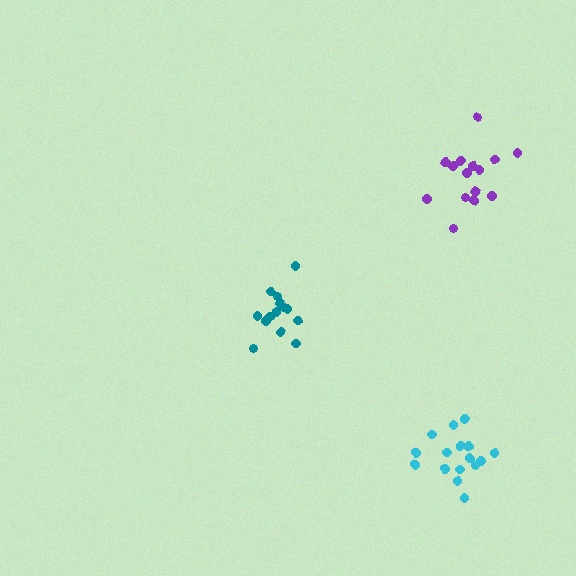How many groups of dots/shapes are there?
There are 3 groups.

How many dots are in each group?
Group 1: 14 dots, Group 2: 15 dots, Group 3: 17 dots (46 total).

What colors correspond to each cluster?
The clusters are colored: teal, purple, cyan.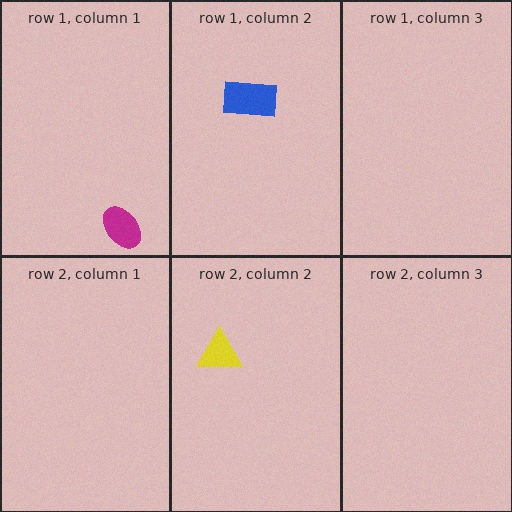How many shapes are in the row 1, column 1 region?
1.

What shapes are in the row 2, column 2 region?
The yellow triangle.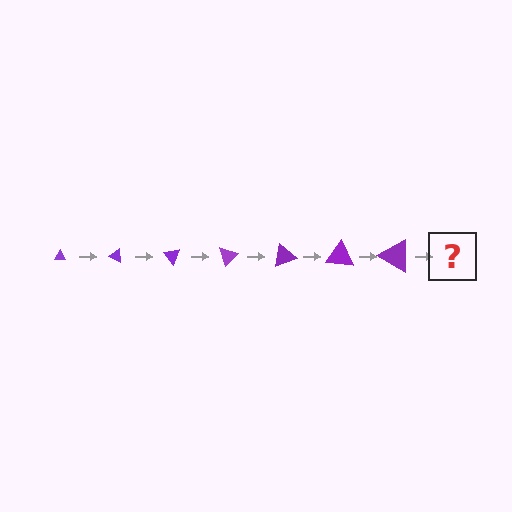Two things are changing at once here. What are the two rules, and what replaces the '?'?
The two rules are that the triangle grows larger each step and it rotates 25 degrees each step. The '?' should be a triangle, larger than the previous one and rotated 175 degrees from the start.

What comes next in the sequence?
The next element should be a triangle, larger than the previous one and rotated 175 degrees from the start.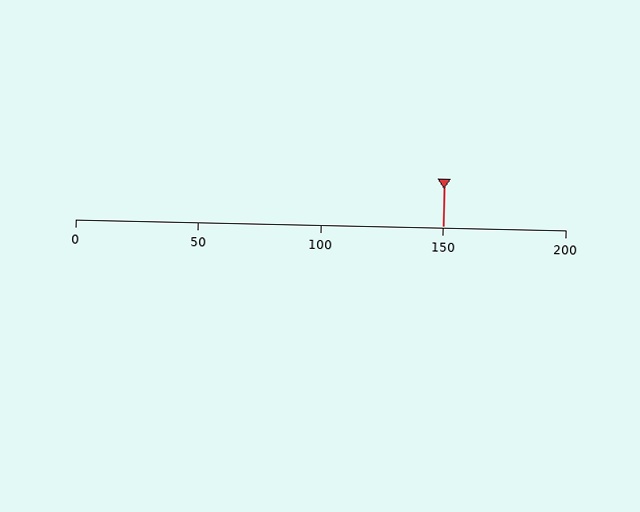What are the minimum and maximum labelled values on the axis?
The axis runs from 0 to 200.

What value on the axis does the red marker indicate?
The marker indicates approximately 150.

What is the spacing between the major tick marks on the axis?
The major ticks are spaced 50 apart.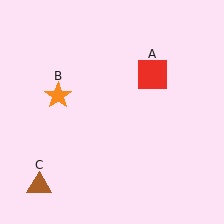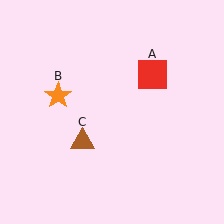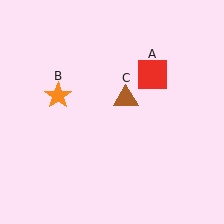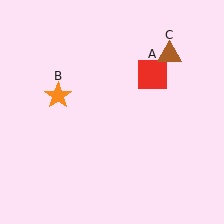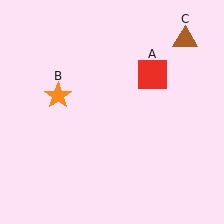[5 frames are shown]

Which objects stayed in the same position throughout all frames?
Red square (object A) and orange star (object B) remained stationary.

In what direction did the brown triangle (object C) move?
The brown triangle (object C) moved up and to the right.